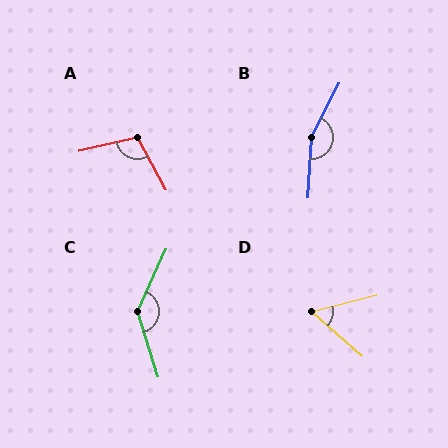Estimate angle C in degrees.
Approximately 138 degrees.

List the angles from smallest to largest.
D (55°), A (106°), C (138°), B (157°).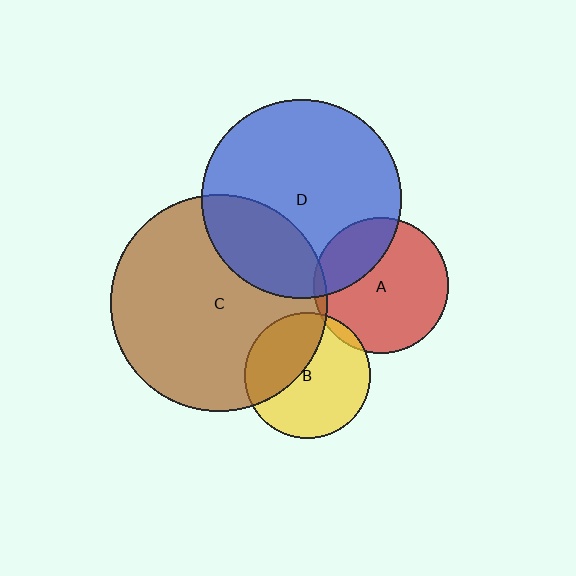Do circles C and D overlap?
Yes.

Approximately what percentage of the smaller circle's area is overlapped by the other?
Approximately 25%.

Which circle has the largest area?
Circle C (brown).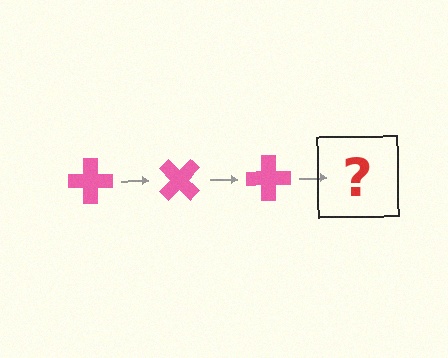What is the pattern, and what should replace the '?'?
The pattern is that the cross rotates 45 degrees each step. The '?' should be a pink cross rotated 135 degrees.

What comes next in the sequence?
The next element should be a pink cross rotated 135 degrees.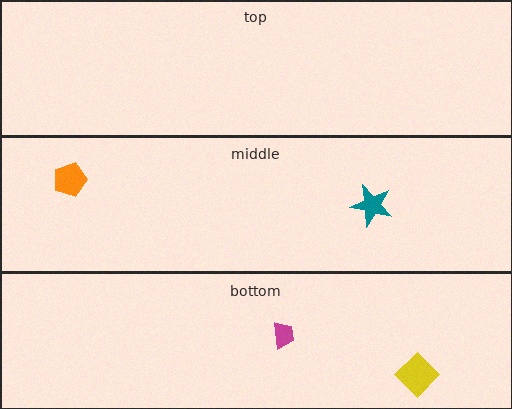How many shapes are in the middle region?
2.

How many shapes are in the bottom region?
2.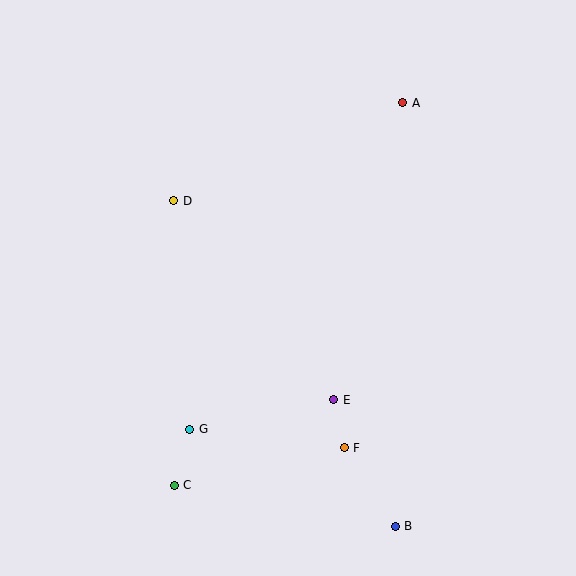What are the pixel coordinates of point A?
Point A is at (403, 103).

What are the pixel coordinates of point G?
Point G is at (190, 429).